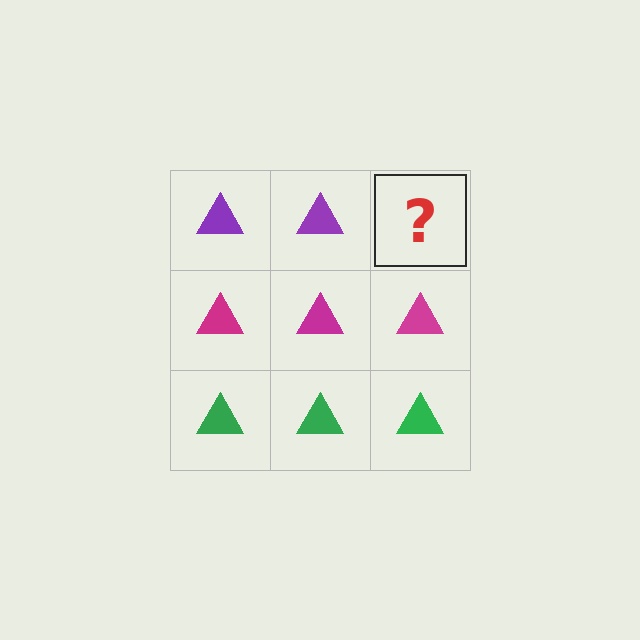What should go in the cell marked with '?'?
The missing cell should contain a purple triangle.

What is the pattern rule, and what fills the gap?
The rule is that each row has a consistent color. The gap should be filled with a purple triangle.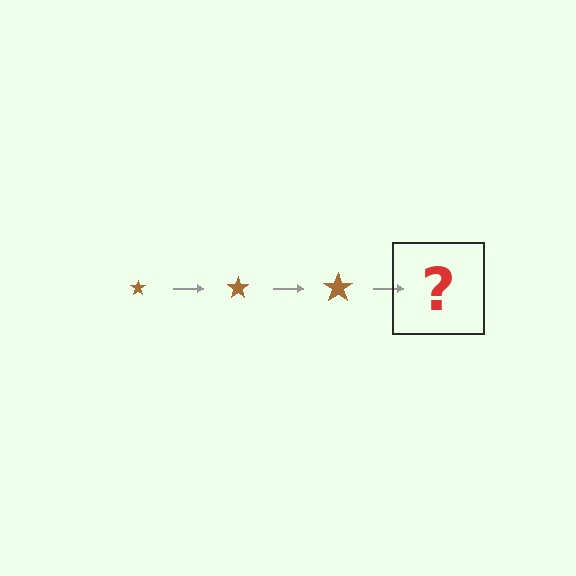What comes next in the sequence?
The next element should be a brown star, larger than the previous one.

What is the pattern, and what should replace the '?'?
The pattern is that the star gets progressively larger each step. The '?' should be a brown star, larger than the previous one.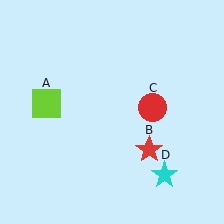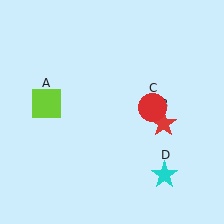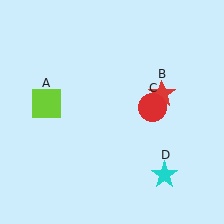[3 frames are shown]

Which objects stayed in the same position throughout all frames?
Lime square (object A) and red circle (object C) and cyan star (object D) remained stationary.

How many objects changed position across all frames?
1 object changed position: red star (object B).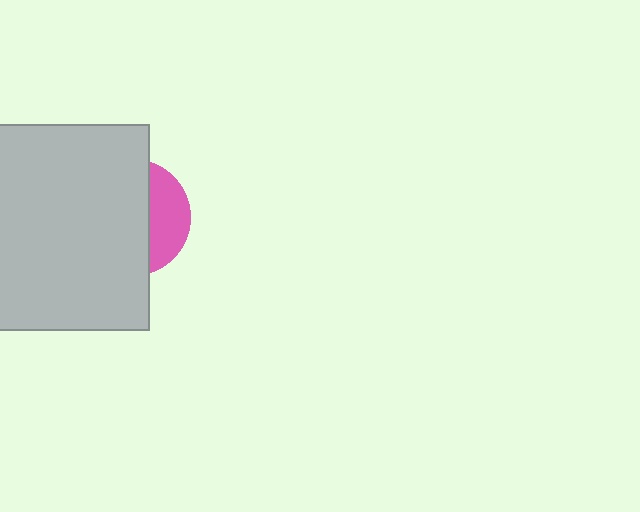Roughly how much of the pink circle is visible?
A small part of it is visible (roughly 32%).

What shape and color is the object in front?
The object in front is a light gray rectangle.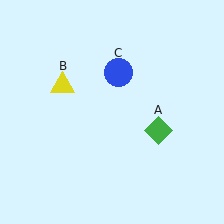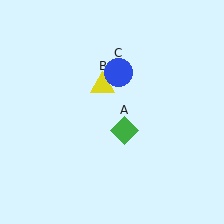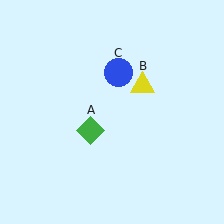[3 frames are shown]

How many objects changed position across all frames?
2 objects changed position: green diamond (object A), yellow triangle (object B).